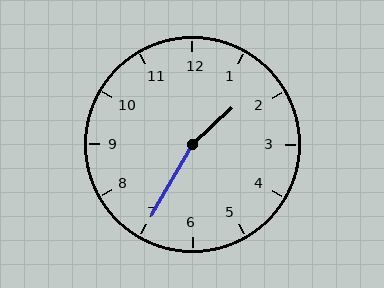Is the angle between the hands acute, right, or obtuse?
It is obtuse.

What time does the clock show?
1:35.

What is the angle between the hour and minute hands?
Approximately 162 degrees.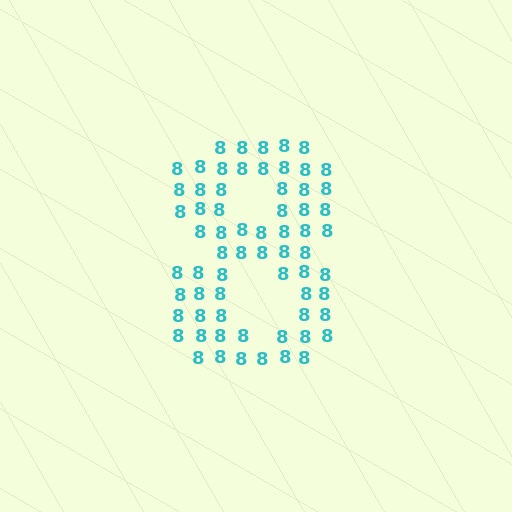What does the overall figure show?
The overall figure shows the digit 8.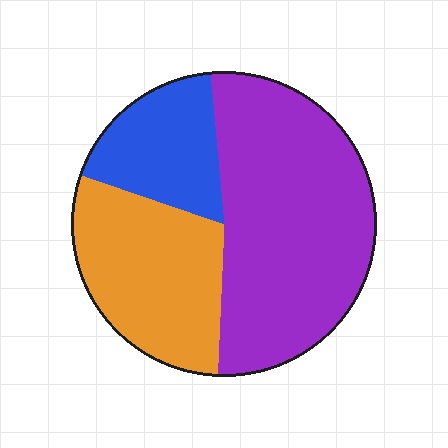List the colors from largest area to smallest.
From largest to smallest: purple, orange, blue.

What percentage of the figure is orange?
Orange takes up about one third (1/3) of the figure.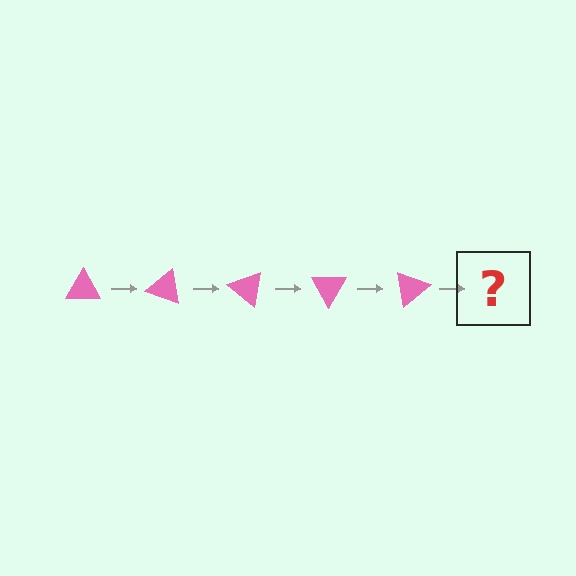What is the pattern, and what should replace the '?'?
The pattern is that the triangle rotates 20 degrees each step. The '?' should be a pink triangle rotated 100 degrees.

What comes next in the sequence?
The next element should be a pink triangle rotated 100 degrees.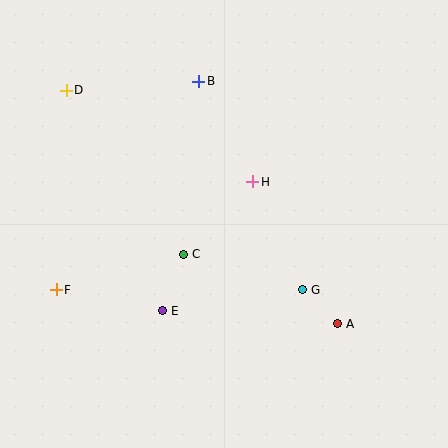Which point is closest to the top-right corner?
Point B is closest to the top-right corner.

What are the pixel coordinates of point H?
Point H is at (253, 182).